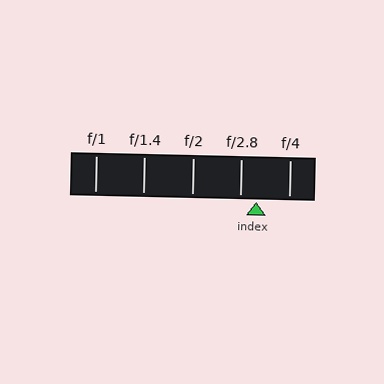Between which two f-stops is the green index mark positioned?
The index mark is between f/2.8 and f/4.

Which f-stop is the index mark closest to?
The index mark is closest to f/2.8.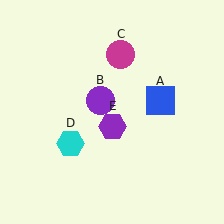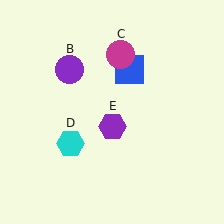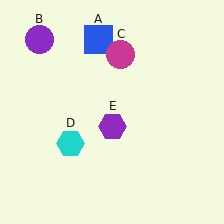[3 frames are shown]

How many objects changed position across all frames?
2 objects changed position: blue square (object A), purple circle (object B).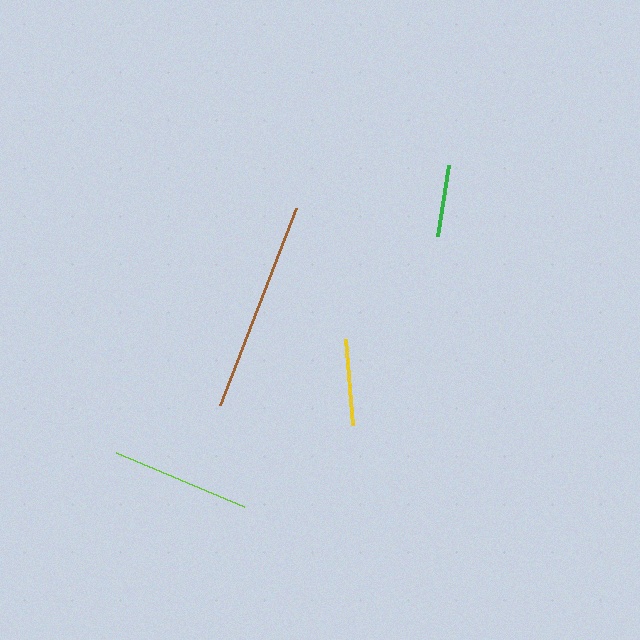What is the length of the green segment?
The green segment is approximately 71 pixels long.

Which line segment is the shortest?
The green line is the shortest at approximately 71 pixels.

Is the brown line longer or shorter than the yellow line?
The brown line is longer than the yellow line.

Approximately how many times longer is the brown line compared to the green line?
The brown line is approximately 3.0 times the length of the green line.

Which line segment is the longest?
The brown line is the longest at approximately 211 pixels.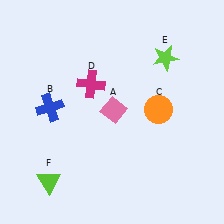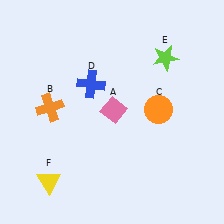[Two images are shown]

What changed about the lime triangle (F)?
In Image 1, F is lime. In Image 2, it changed to yellow.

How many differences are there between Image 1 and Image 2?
There are 3 differences between the two images.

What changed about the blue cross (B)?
In Image 1, B is blue. In Image 2, it changed to orange.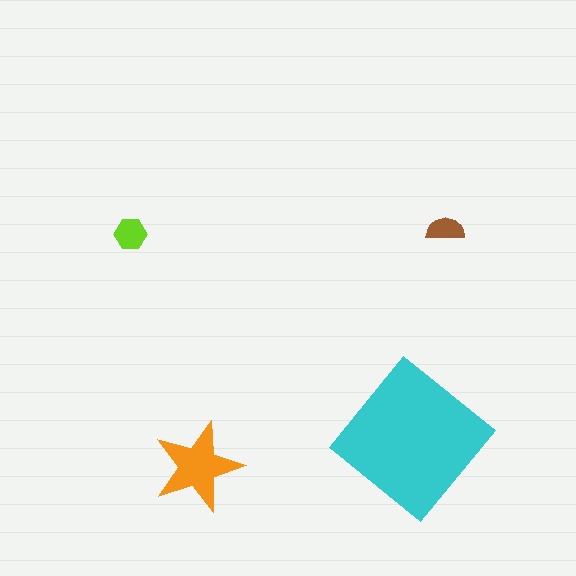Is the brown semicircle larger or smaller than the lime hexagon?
Smaller.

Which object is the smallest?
The brown semicircle.